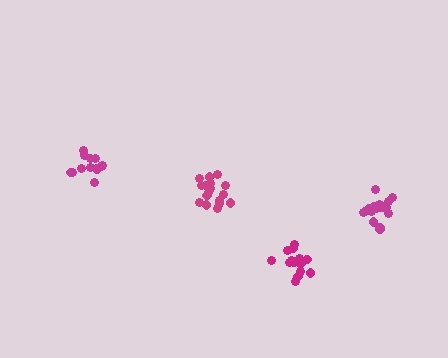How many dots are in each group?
Group 1: 17 dots, Group 2: 15 dots, Group 3: 12 dots, Group 4: 18 dots (62 total).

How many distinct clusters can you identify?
There are 4 distinct clusters.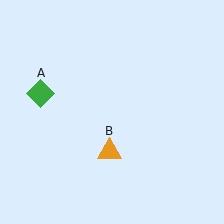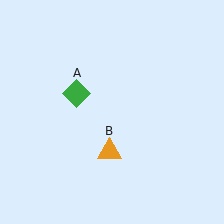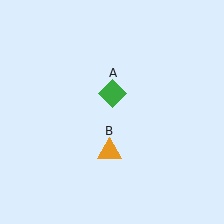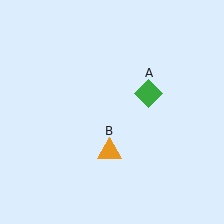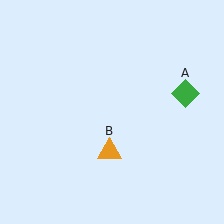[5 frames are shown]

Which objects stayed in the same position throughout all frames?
Orange triangle (object B) remained stationary.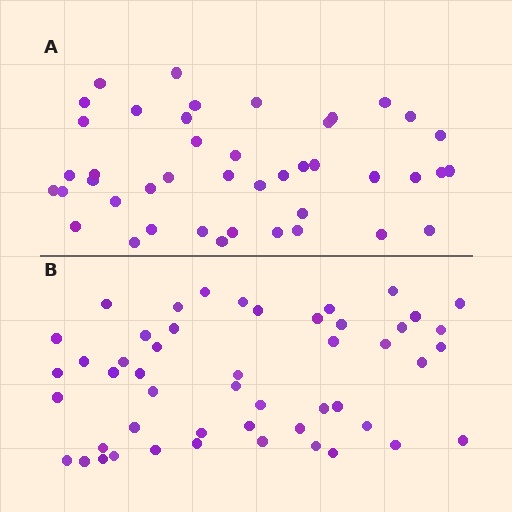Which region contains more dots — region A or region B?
Region B (the bottom region) has more dots.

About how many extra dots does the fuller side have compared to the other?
Region B has roughly 8 or so more dots than region A.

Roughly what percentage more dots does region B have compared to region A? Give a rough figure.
About 15% more.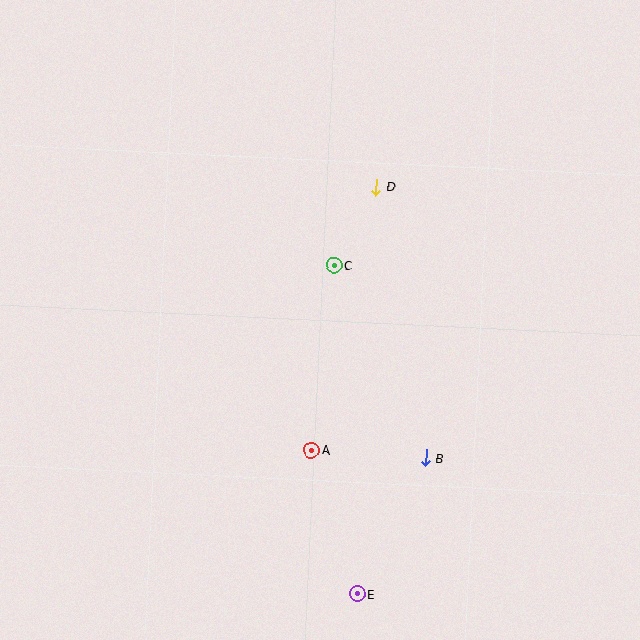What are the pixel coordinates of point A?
Point A is at (312, 450).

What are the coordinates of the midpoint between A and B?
The midpoint between A and B is at (369, 454).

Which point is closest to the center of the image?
Point C at (334, 265) is closest to the center.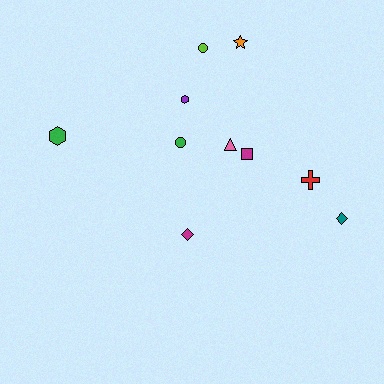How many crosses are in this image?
There is 1 cross.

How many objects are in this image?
There are 10 objects.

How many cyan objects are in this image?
There are no cyan objects.